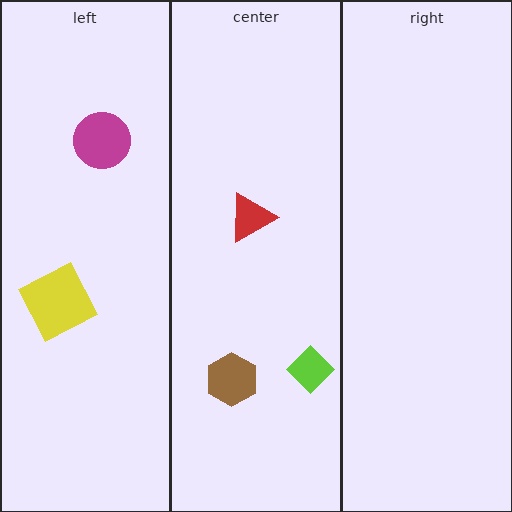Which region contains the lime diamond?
The center region.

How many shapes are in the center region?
3.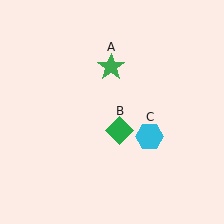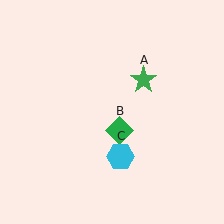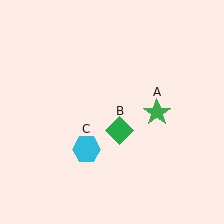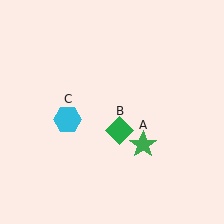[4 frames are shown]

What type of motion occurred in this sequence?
The green star (object A), cyan hexagon (object C) rotated clockwise around the center of the scene.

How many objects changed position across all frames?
2 objects changed position: green star (object A), cyan hexagon (object C).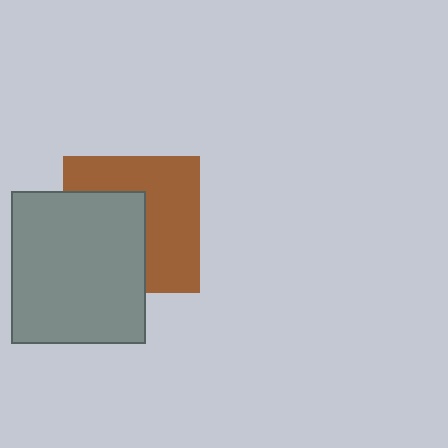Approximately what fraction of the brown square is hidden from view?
Roughly 45% of the brown square is hidden behind the gray rectangle.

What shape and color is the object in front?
The object in front is a gray rectangle.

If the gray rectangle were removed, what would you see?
You would see the complete brown square.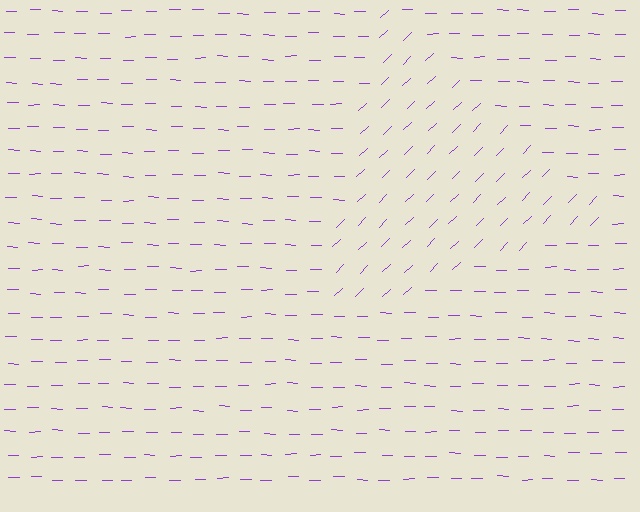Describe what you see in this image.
The image is filled with small purple line segments. A triangle region in the image has lines oriented differently from the surrounding lines, creating a visible texture boundary.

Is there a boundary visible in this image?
Yes, there is a texture boundary formed by a change in line orientation.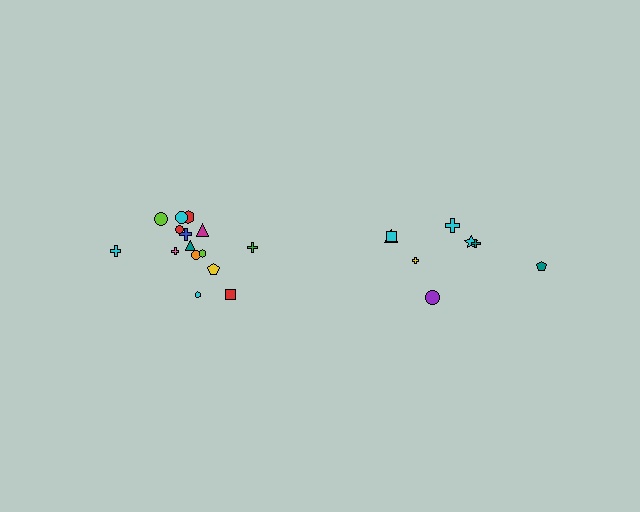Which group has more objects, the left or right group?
The left group.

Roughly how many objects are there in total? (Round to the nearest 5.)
Roughly 25 objects in total.